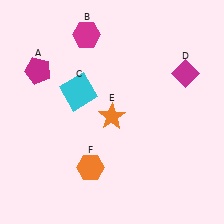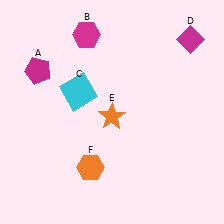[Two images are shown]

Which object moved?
The magenta diamond (D) moved up.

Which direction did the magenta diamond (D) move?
The magenta diamond (D) moved up.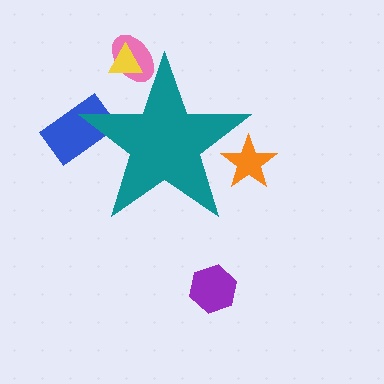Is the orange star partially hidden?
Yes, the orange star is partially hidden behind the teal star.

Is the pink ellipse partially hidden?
Yes, the pink ellipse is partially hidden behind the teal star.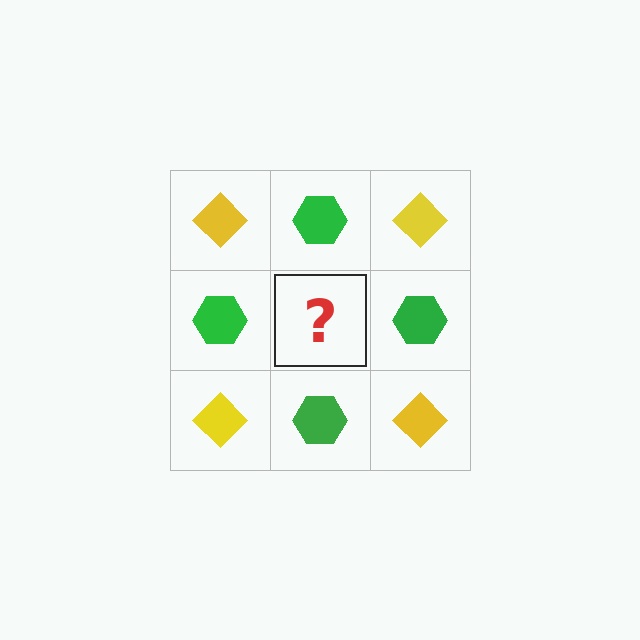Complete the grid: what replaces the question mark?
The question mark should be replaced with a yellow diamond.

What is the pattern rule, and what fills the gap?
The rule is that it alternates yellow diamond and green hexagon in a checkerboard pattern. The gap should be filled with a yellow diamond.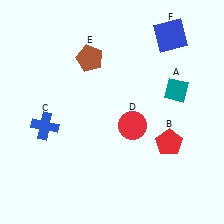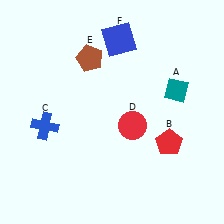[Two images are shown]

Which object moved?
The blue square (F) moved left.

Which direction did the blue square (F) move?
The blue square (F) moved left.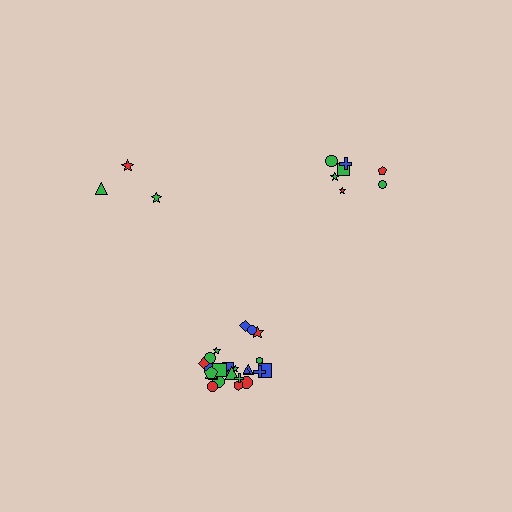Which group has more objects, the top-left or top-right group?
The top-right group.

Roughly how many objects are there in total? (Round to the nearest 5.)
Roughly 35 objects in total.